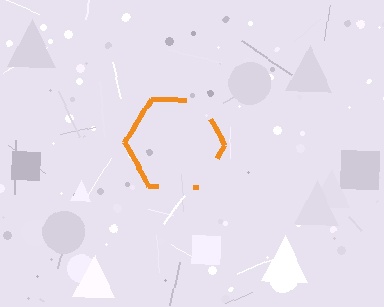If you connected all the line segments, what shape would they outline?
They would outline a hexagon.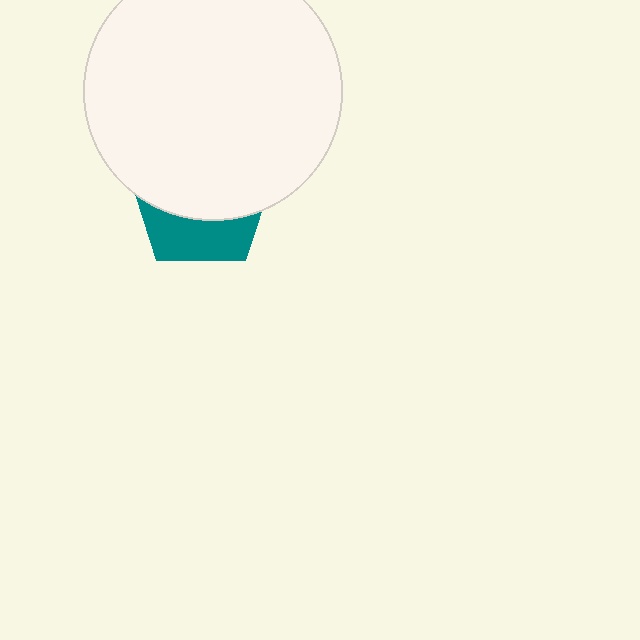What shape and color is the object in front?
The object in front is a white circle.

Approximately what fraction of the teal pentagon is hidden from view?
Roughly 65% of the teal pentagon is hidden behind the white circle.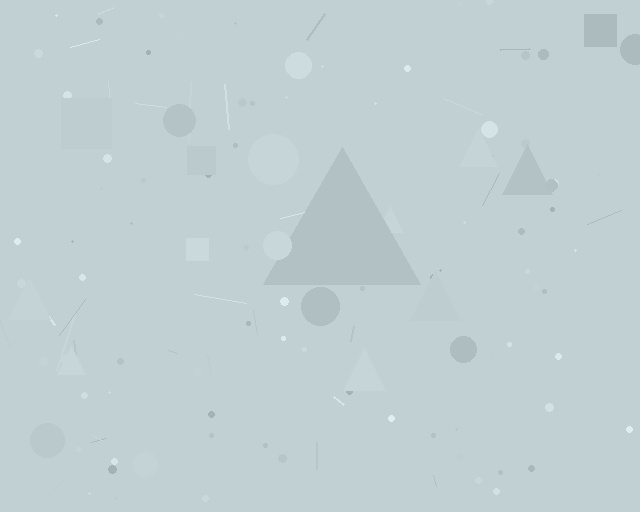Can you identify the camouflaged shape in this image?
The camouflaged shape is a triangle.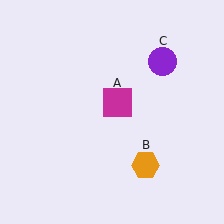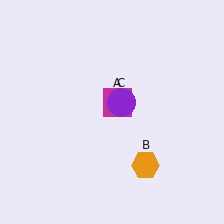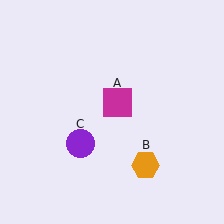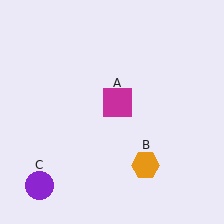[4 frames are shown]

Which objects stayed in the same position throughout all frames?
Magenta square (object A) and orange hexagon (object B) remained stationary.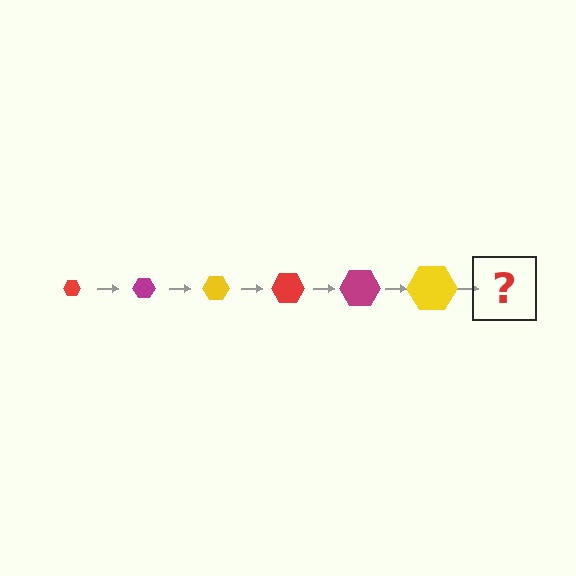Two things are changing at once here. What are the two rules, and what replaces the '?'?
The two rules are that the hexagon grows larger each step and the color cycles through red, magenta, and yellow. The '?' should be a red hexagon, larger than the previous one.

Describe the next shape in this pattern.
It should be a red hexagon, larger than the previous one.